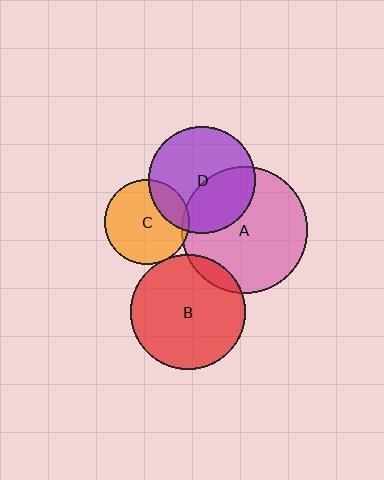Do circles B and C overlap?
Yes.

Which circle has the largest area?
Circle A (pink).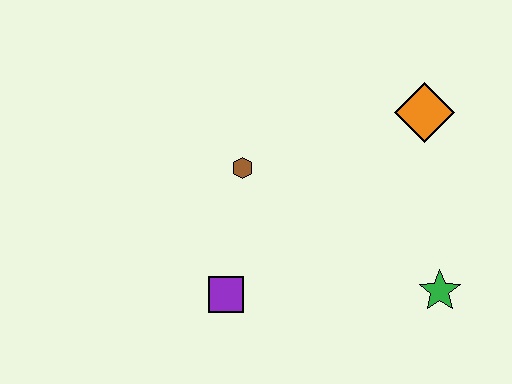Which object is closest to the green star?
The orange diamond is closest to the green star.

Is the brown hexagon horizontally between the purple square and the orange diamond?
Yes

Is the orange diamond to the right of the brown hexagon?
Yes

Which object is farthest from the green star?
The brown hexagon is farthest from the green star.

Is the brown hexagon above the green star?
Yes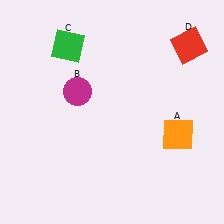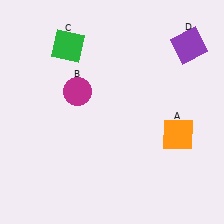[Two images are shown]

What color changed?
The square (D) changed from red in Image 1 to purple in Image 2.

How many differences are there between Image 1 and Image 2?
There is 1 difference between the two images.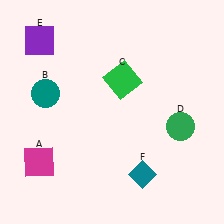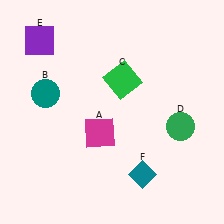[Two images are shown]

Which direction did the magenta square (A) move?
The magenta square (A) moved right.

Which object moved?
The magenta square (A) moved right.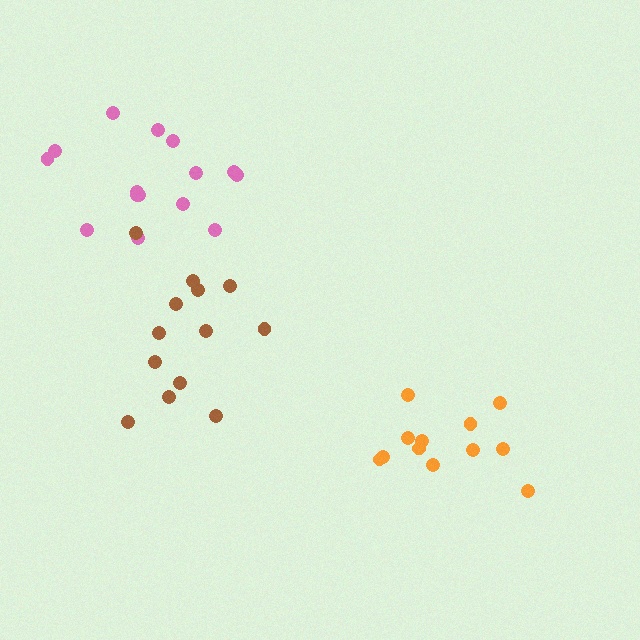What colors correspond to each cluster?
The clusters are colored: orange, pink, brown.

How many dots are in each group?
Group 1: 12 dots, Group 2: 15 dots, Group 3: 13 dots (40 total).